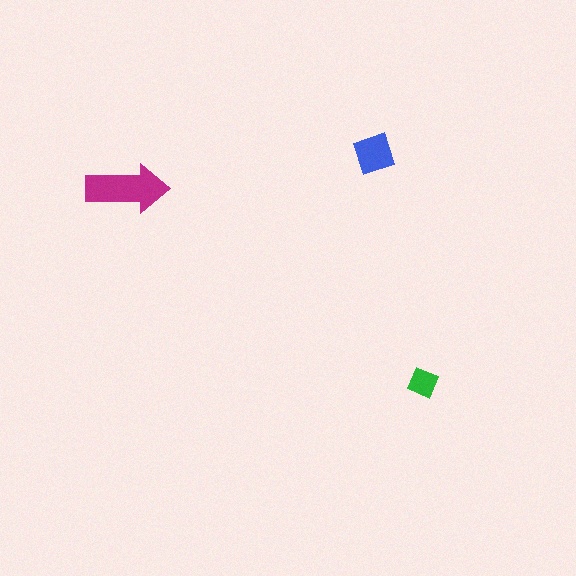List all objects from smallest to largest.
The green diamond, the blue square, the magenta arrow.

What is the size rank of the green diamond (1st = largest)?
3rd.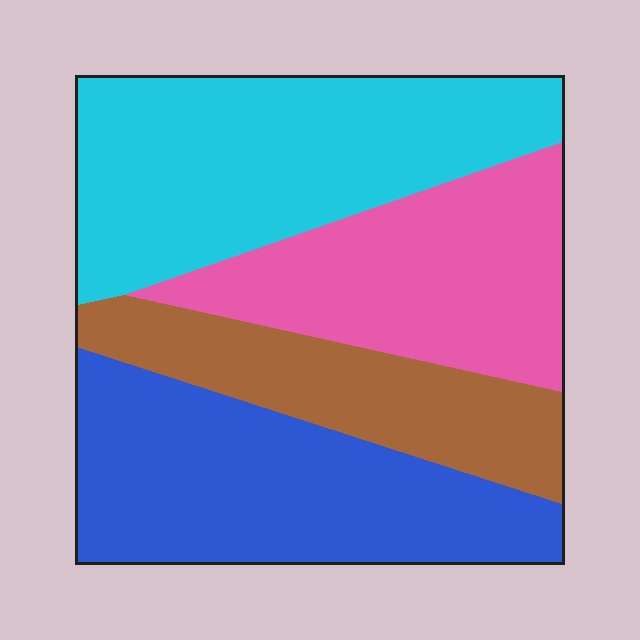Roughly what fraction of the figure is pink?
Pink covers about 25% of the figure.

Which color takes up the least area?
Brown, at roughly 20%.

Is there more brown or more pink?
Pink.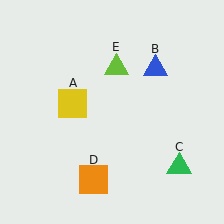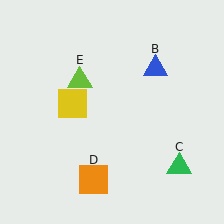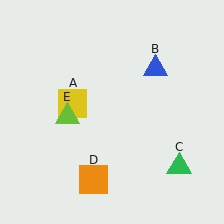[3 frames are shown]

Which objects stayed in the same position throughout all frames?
Yellow square (object A) and blue triangle (object B) and green triangle (object C) and orange square (object D) remained stationary.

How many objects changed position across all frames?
1 object changed position: lime triangle (object E).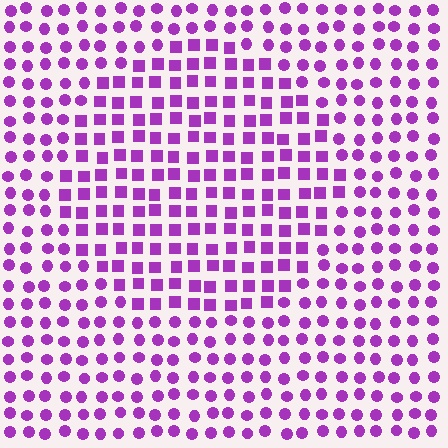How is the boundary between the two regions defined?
The boundary is defined by a change in element shape: squares inside vs. circles outside. All elements share the same color and spacing.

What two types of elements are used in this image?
The image uses squares inside the circle region and circles outside it.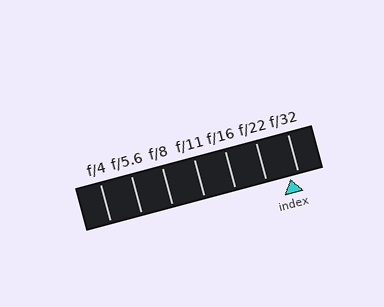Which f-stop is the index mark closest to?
The index mark is closest to f/32.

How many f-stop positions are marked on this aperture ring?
There are 7 f-stop positions marked.